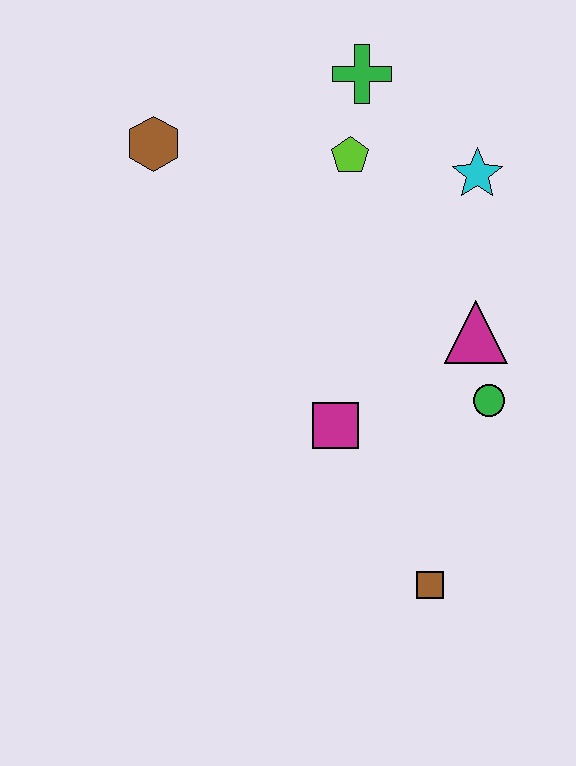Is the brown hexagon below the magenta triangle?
No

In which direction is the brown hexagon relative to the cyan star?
The brown hexagon is to the left of the cyan star.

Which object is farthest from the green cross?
The brown square is farthest from the green cross.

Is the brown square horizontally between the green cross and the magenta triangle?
Yes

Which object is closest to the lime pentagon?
The green cross is closest to the lime pentagon.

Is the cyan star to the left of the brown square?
No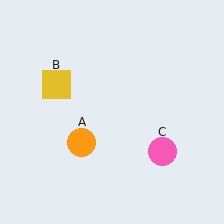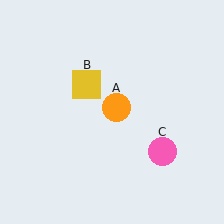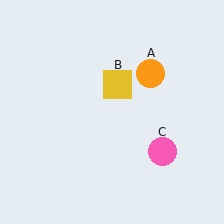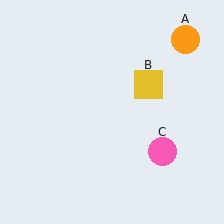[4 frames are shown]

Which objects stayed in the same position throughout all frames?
Pink circle (object C) remained stationary.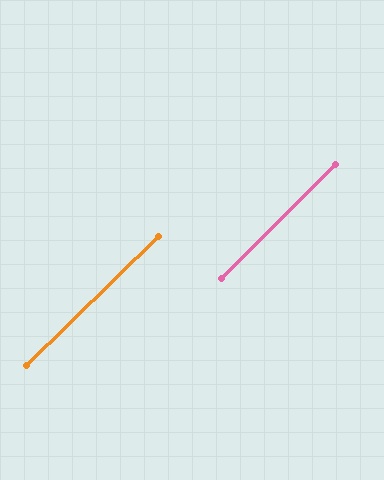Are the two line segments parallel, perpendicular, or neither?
Parallel — their directions differ by only 0.6°.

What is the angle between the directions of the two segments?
Approximately 1 degree.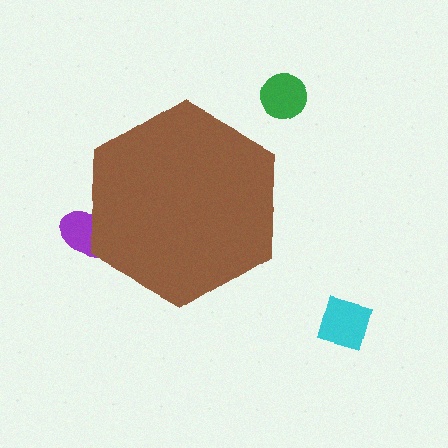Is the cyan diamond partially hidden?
No, the cyan diamond is fully visible.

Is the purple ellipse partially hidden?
Yes, the purple ellipse is partially hidden behind the brown hexagon.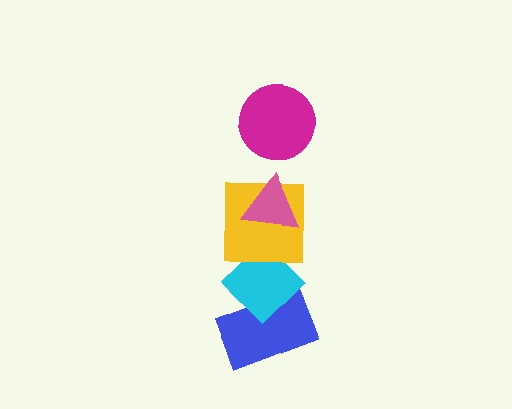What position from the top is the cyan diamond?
The cyan diamond is 4th from the top.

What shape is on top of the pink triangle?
The magenta circle is on top of the pink triangle.